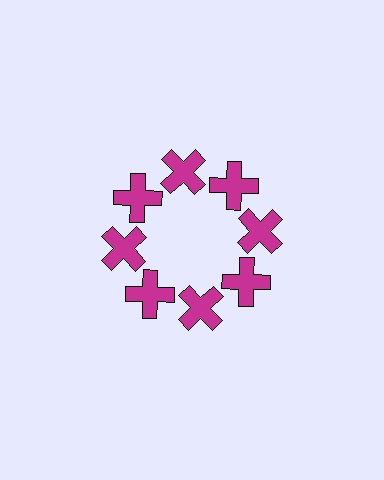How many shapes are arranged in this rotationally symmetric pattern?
There are 8 shapes, arranged in 8 groups of 1.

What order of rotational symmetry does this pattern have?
This pattern has 8-fold rotational symmetry.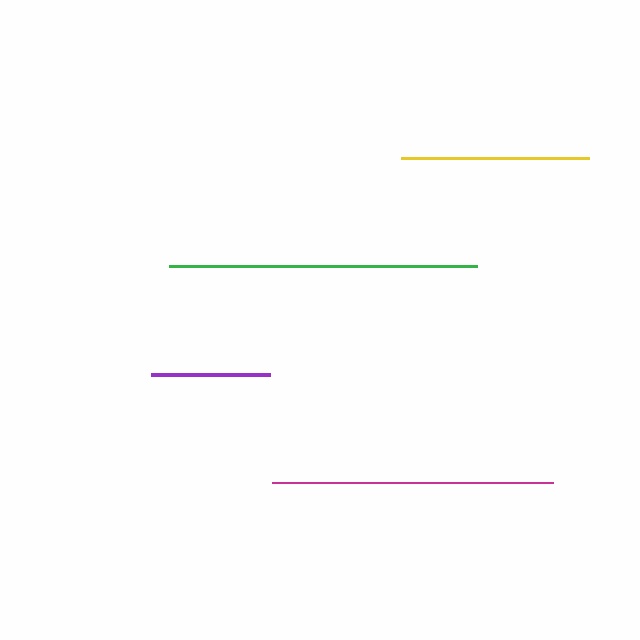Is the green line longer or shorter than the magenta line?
The green line is longer than the magenta line.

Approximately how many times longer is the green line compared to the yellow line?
The green line is approximately 1.6 times the length of the yellow line.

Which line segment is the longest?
The green line is the longest at approximately 307 pixels.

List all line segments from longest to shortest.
From longest to shortest: green, magenta, yellow, purple.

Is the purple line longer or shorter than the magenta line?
The magenta line is longer than the purple line.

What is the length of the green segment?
The green segment is approximately 307 pixels long.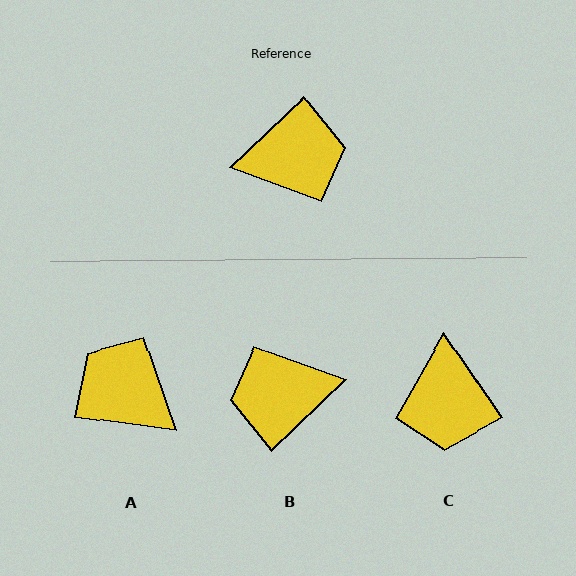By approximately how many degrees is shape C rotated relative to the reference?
Approximately 99 degrees clockwise.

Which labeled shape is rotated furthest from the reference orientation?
B, about 180 degrees away.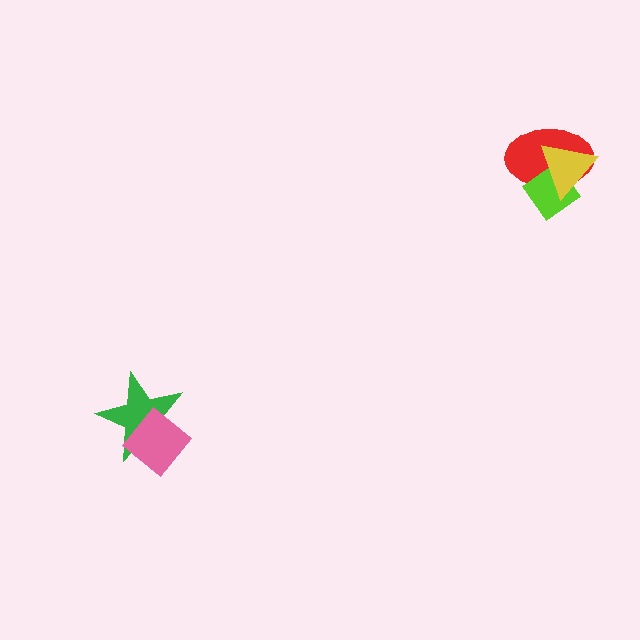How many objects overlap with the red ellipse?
2 objects overlap with the red ellipse.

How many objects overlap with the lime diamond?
2 objects overlap with the lime diamond.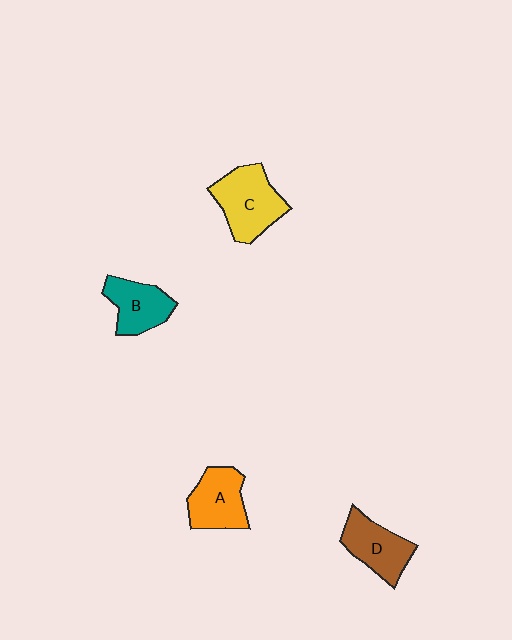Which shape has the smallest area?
Shape B (teal).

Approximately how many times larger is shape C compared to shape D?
Approximately 1.2 times.